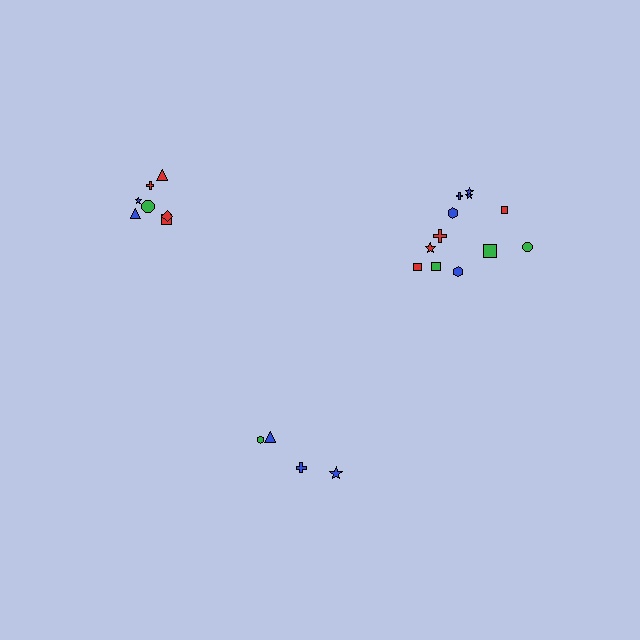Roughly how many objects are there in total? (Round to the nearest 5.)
Roughly 25 objects in total.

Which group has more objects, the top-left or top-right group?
The top-right group.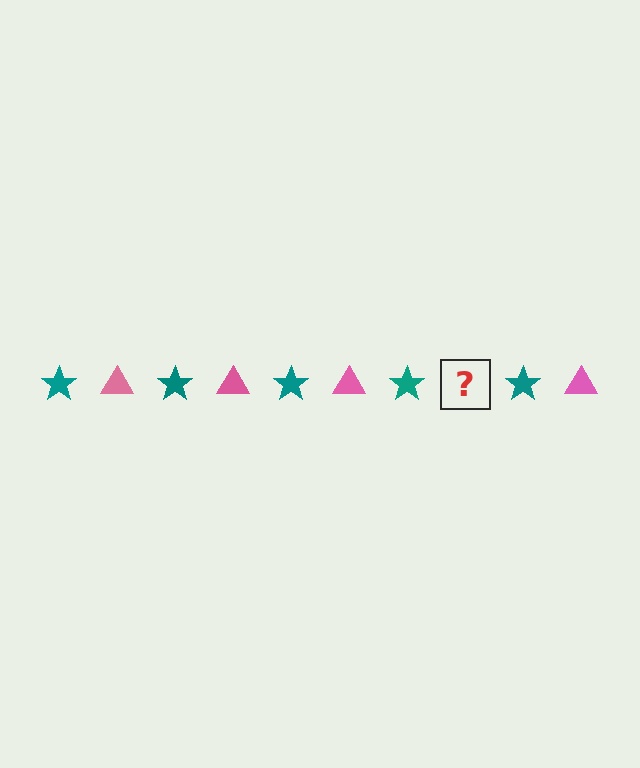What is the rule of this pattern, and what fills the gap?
The rule is that the pattern alternates between teal star and pink triangle. The gap should be filled with a pink triangle.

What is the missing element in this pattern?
The missing element is a pink triangle.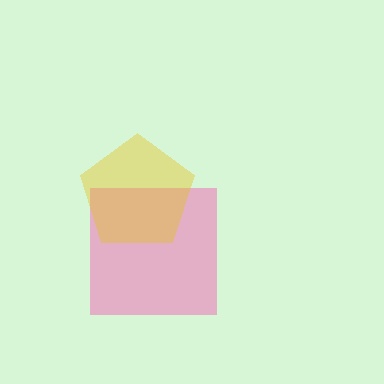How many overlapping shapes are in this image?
There are 2 overlapping shapes in the image.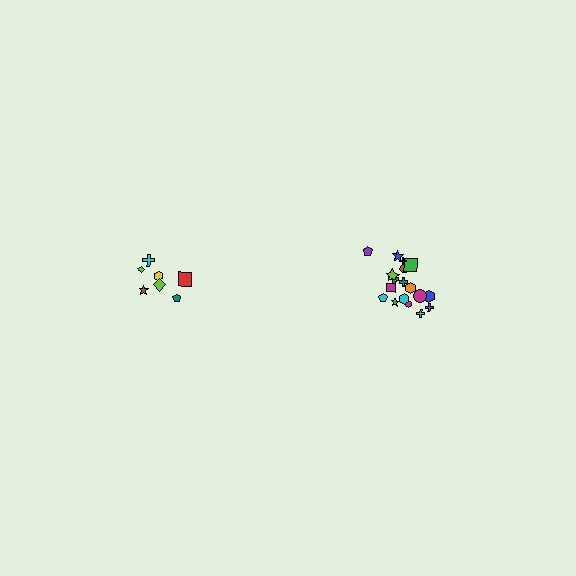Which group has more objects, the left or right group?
The right group.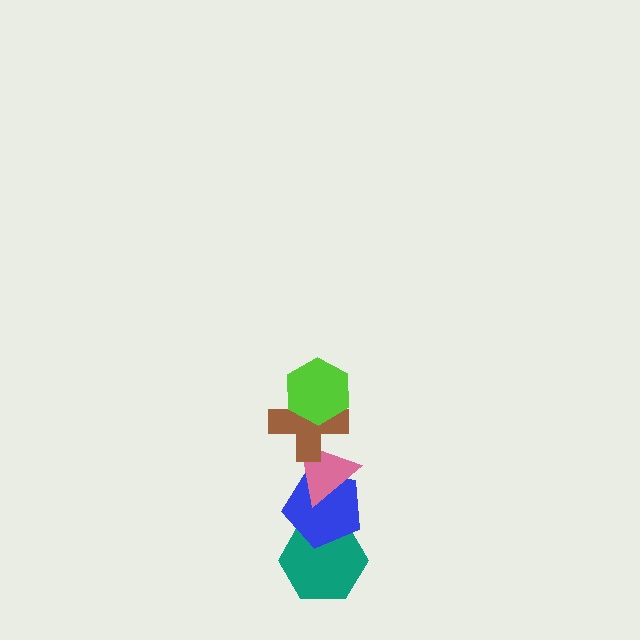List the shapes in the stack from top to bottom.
From top to bottom: the lime hexagon, the brown cross, the pink triangle, the blue pentagon, the teal hexagon.